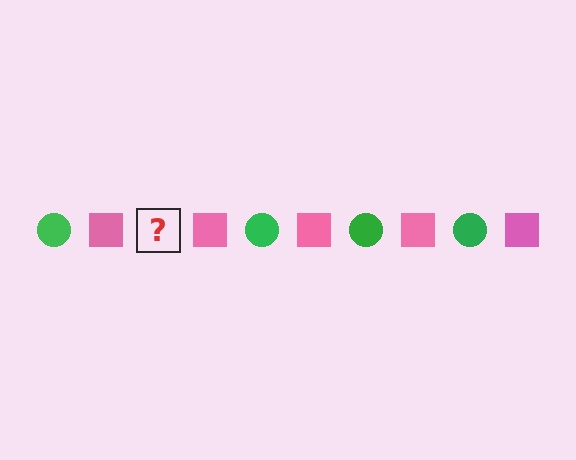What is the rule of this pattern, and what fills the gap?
The rule is that the pattern alternates between green circle and pink square. The gap should be filled with a green circle.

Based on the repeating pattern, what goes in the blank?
The blank should be a green circle.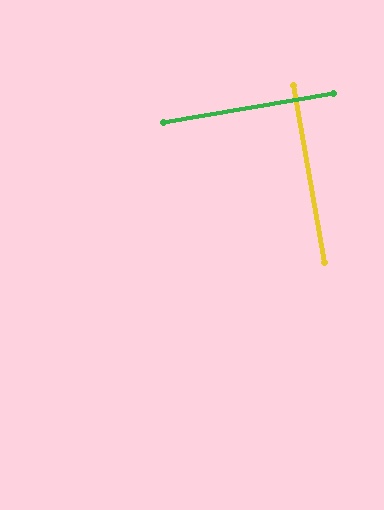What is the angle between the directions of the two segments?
Approximately 90 degrees.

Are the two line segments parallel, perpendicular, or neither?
Perpendicular — they meet at approximately 90°.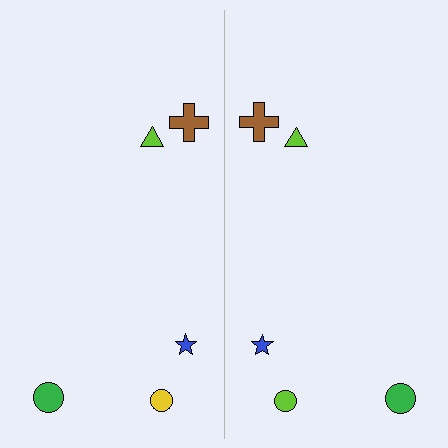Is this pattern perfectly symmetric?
No, the pattern is not perfectly symmetric. The lime circle on the right side breaks the symmetry — its mirror counterpart is yellow.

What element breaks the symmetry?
The lime circle on the right side breaks the symmetry — its mirror counterpart is yellow.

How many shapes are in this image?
There are 10 shapes in this image.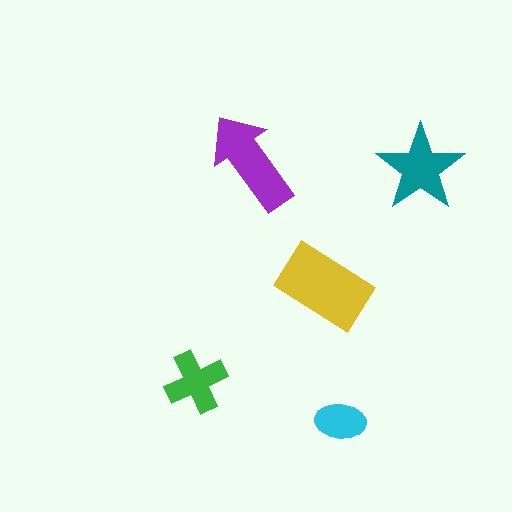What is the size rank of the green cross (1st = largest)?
4th.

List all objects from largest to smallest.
The yellow rectangle, the purple arrow, the teal star, the green cross, the cyan ellipse.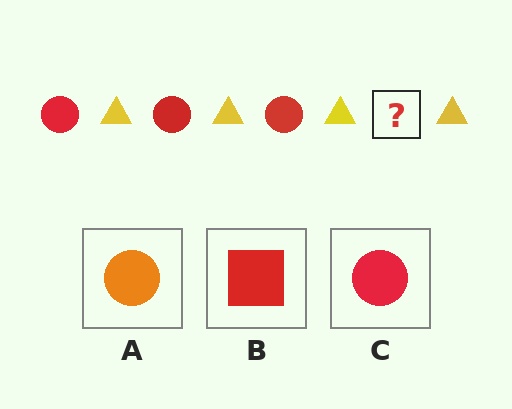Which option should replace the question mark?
Option C.